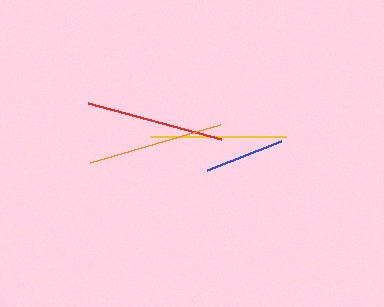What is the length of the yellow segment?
The yellow segment is approximately 137 pixels long.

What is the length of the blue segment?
The blue segment is approximately 80 pixels long.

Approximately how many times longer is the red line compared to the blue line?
The red line is approximately 1.7 times the length of the blue line.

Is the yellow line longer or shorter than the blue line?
The yellow line is longer than the blue line.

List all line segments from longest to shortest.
From longest to shortest: red, yellow, orange, blue.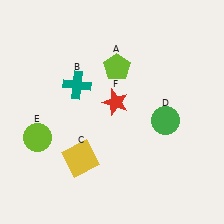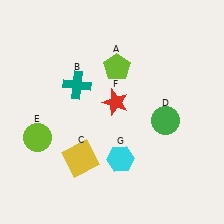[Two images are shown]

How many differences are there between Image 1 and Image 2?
There is 1 difference between the two images.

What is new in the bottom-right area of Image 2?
A cyan hexagon (G) was added in the bottom-right area of Image 2.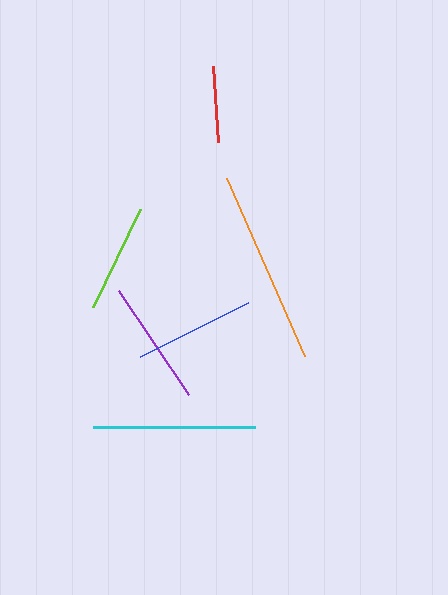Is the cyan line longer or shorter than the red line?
The cyan line is longer than the red line.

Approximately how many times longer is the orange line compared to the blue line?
The orange line is approximately 1.6 times the length of the blue line.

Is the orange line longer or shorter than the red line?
The orange line is longer than the red line.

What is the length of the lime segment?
The lime segment is approximately 108 pixels long.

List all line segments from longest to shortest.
From longest to shortest: orange, cyan, purple, blue, lime, red.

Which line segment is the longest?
The orange line is the longest at approximately 194 pixels.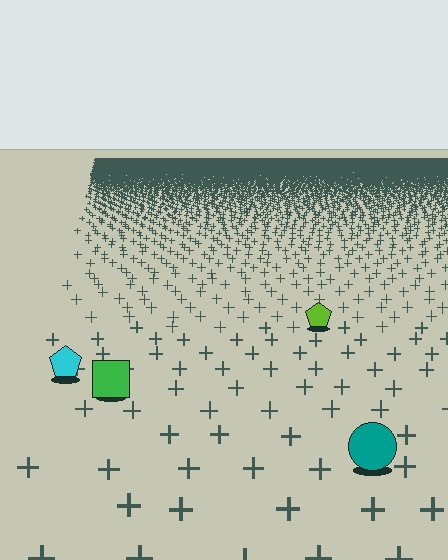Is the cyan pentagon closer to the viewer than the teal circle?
No. The teal circle is closer — you can tell from the texture gradient: the ground texture is coarser near it.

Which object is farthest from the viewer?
The lime pentagon is farthest from the viewer. It appears smaller and the ground texture around it is denser.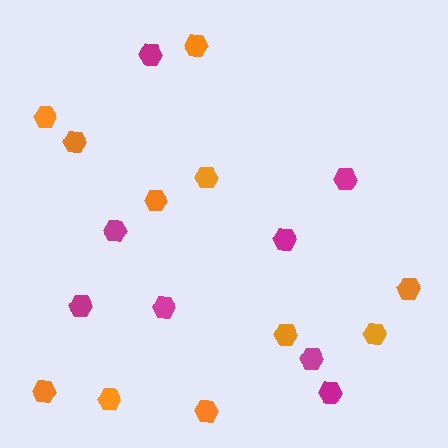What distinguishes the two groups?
There are 2 groups: one group of magenta hexagons (8) and one group of orange hexagons (11).